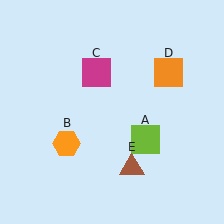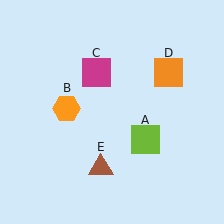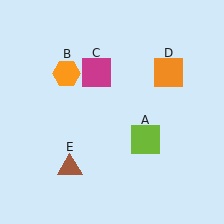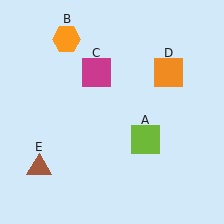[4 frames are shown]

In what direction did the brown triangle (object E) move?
The brown triangle (object E) moved left.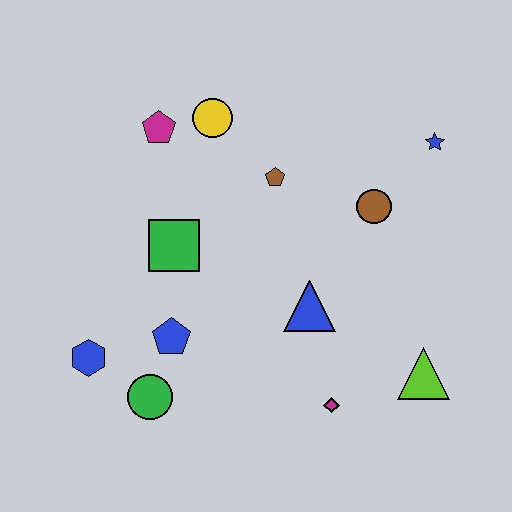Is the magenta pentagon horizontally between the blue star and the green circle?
Yes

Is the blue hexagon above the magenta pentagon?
No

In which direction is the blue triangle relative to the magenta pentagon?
The blue triangle is below the magenta pentagon.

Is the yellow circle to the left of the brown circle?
Yes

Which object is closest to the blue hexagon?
The green circle is closest to the blue hexagon.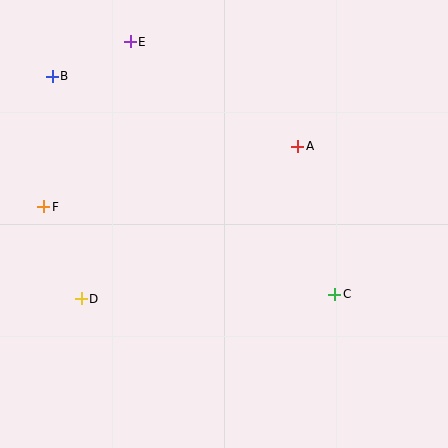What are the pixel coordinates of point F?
Point F is at (44, 207).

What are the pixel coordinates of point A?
Point A is at (298, 146).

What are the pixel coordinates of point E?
Point E is at (130, 42).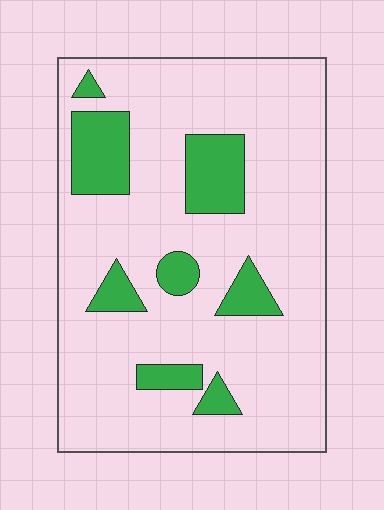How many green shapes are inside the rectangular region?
8.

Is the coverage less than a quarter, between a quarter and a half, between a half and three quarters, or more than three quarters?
Less than a quarter.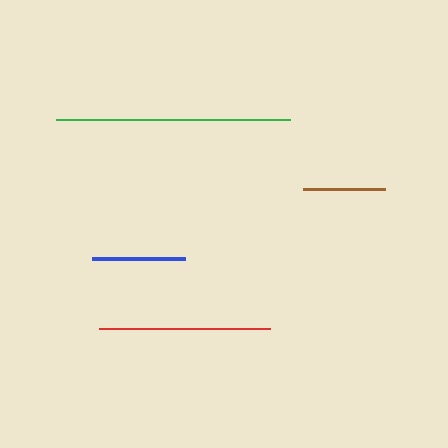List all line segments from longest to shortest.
From longest to shortest: green, red, blue, brown.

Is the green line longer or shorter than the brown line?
The green line is longer than the brown line.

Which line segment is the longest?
The green line is the longest at approximately 235 pixels.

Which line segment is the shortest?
The brown line is the shortest at approximately 82 pixels.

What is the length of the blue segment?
The blue segment is approximately 93 pixels long.